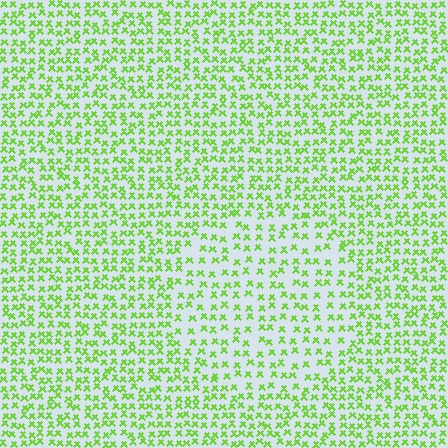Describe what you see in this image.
The image contains small lime elements arranged at two different densities. A circle-shaped region is visible where the elements are less densely packed than the surrounding area.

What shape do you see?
I see a circle.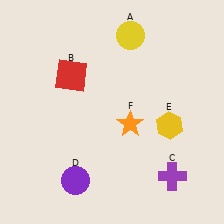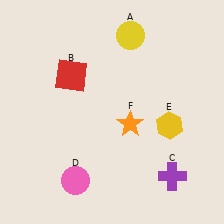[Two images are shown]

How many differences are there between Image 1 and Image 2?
There is 1 difference between the two images.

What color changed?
The circle (D) changed from purple in Image 1 to pink in Image 2.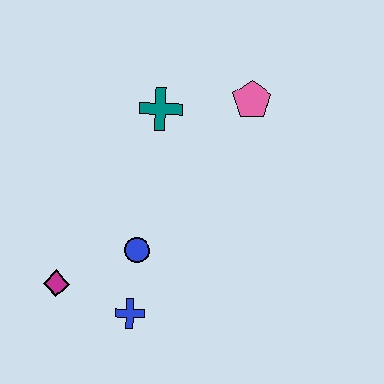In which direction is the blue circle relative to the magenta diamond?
The blue circle is to the right of the magenta diamond.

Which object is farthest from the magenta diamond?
The pink pentagon is farthest from the magenta diamond.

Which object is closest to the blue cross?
The blue circle is closest to the blue cross.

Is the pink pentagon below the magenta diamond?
No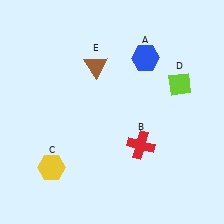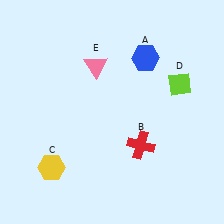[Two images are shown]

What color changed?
The triangle (E) changed from brown in Image 1 to pink in Image 2.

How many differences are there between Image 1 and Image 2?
There is 1 difference between the two images.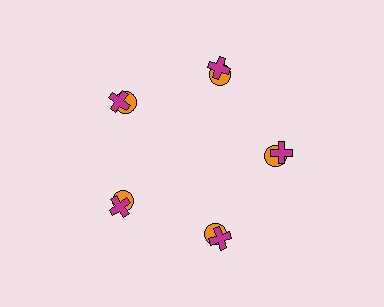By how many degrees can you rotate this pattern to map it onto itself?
The pattern maps onto itself every 72 degrees of rotation.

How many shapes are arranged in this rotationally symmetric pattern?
There are 10 shapes, arranged in 5 groups of 2.